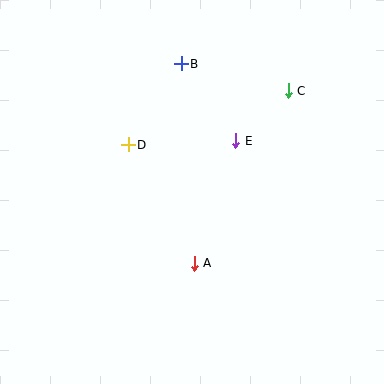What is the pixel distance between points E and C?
The distance between E and C is 73 pixels.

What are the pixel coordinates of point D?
Point D is at (128, 145).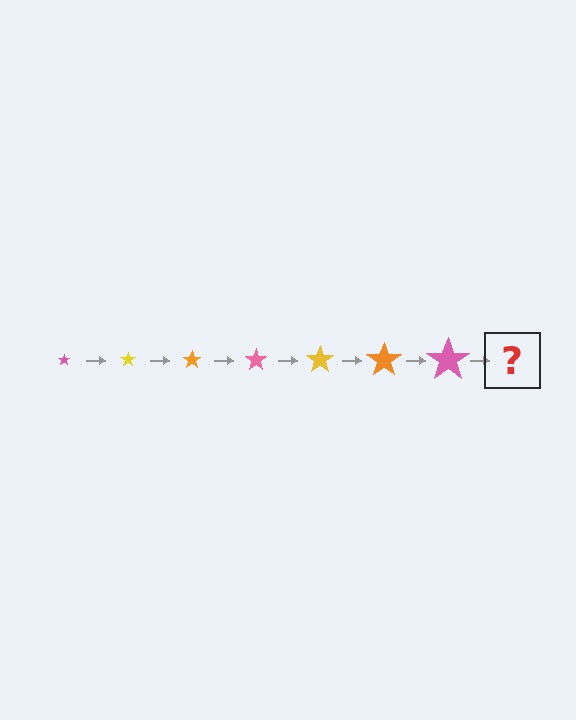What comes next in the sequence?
The next element should be a yellow star, larger than the previous one.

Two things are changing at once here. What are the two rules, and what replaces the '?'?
The two rules are that the star grows larger each step and the color cycles through pink, yellow, and orange. The '?' should be a yellow star, larger than the previous one.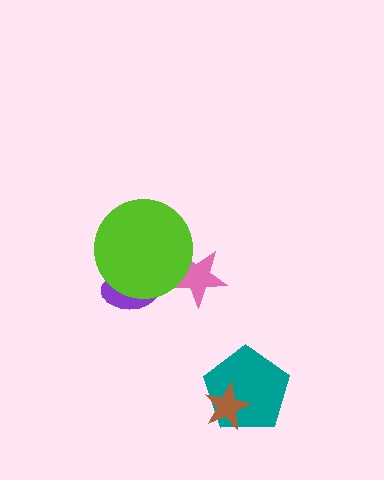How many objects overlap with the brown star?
1 object overlaps with the brown star.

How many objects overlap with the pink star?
1 object overlaps with the pink star.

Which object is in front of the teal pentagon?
The brown star is in front of the teal pentagon.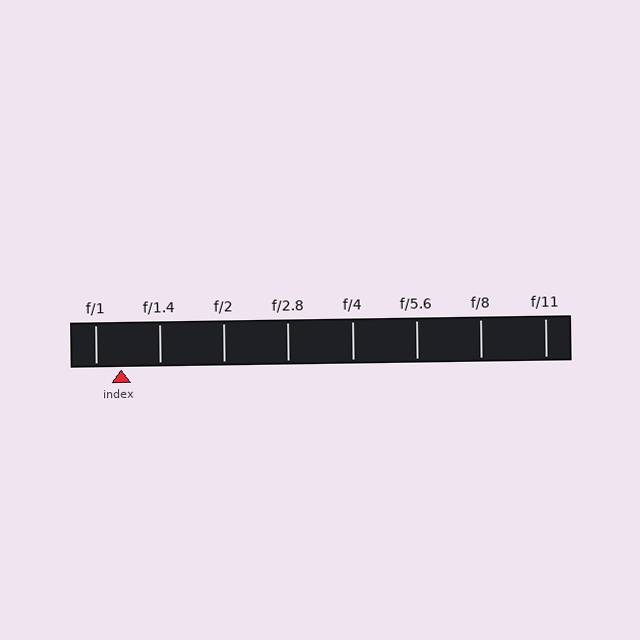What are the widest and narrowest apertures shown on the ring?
The widest aperture shown is f/1 and the narrowest is f/11.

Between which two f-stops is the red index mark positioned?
The index mark is between f/1 and f/1.4.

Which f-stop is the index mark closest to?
The index mark is closest to f/1.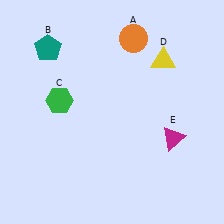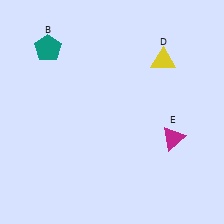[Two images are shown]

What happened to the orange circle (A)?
The orange circle (A) was removed in Image 2. It was in the top-right area of Image 1.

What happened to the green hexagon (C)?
The green hexagon (C) was removed in Image 2. It was in the top-left area of Image 1.